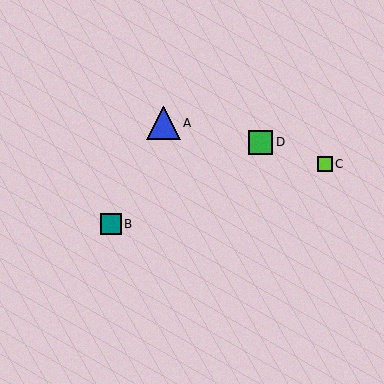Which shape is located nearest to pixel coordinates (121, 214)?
The teal square (labeled B) at (111, 224) is nearest to that location.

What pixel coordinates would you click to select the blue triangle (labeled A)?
Click at (163, 123) to select the blue triangle A.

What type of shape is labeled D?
Shape D is a green square.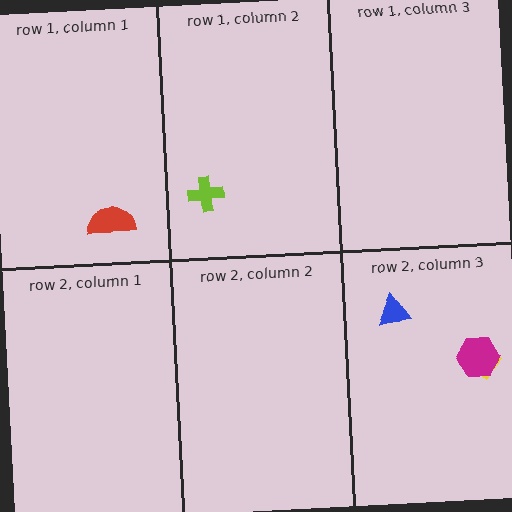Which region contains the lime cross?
The row 1, column 2 region.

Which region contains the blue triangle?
The row 2, column 3 region.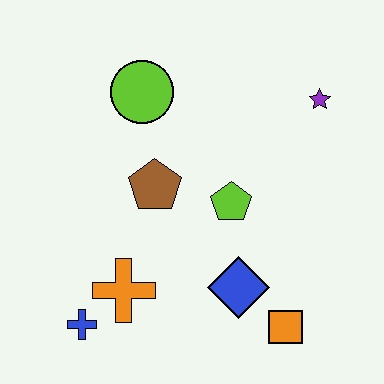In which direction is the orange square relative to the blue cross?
The orange square is to the right of the blue cross.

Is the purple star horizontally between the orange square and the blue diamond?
No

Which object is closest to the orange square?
The blue diamond is closest to the orange square.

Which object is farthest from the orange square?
The lime circle is farthest from the orange square.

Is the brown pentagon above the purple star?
No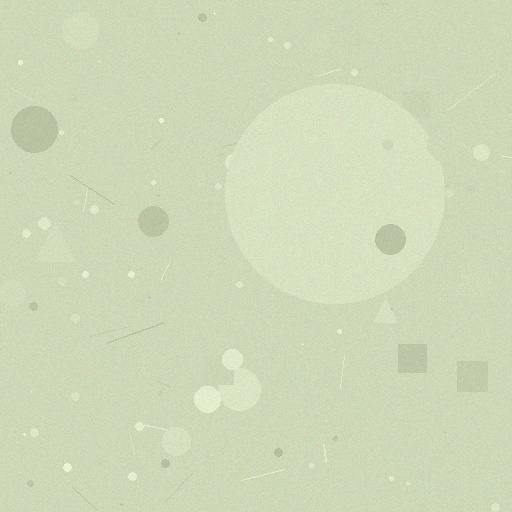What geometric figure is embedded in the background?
A circle is embedded in the background.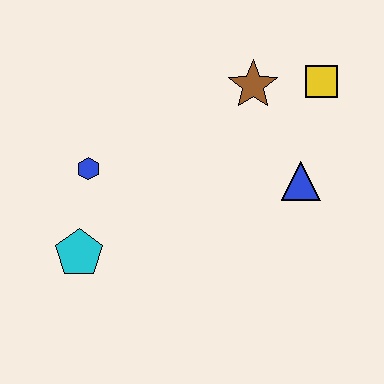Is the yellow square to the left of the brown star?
No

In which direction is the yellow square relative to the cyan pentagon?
The yellow square is to the right of the cyan pentagon.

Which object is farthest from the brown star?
The cyan pentagon is farthest from the brown star.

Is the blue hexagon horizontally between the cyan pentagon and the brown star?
Yes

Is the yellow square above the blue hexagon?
Yes